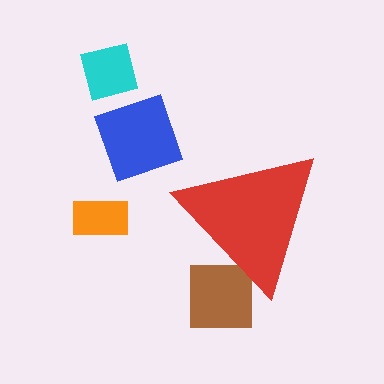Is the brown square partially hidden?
Yes, the brown square is partially hidden behind the red triangle.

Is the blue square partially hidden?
No, the blue square is fully visible.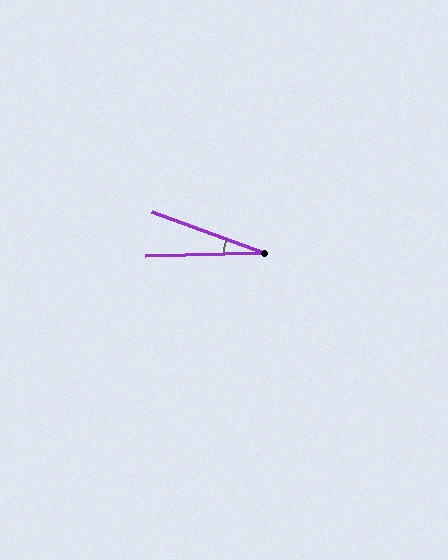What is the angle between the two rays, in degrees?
Approximately 22 degrees.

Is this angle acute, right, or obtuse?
It is acute.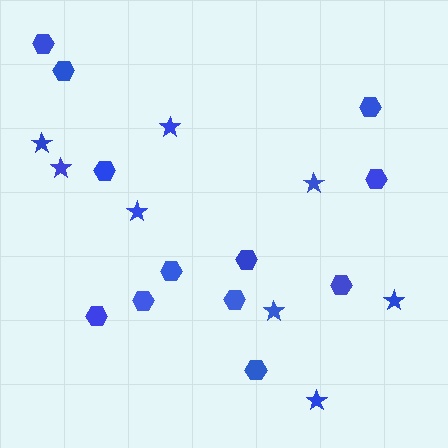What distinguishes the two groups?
There are 2 groups: one group of stars (8) and one group of hexagons (12).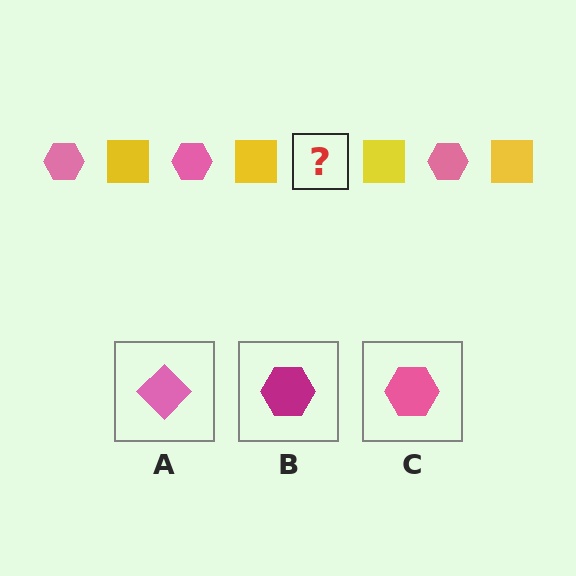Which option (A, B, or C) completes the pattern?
C.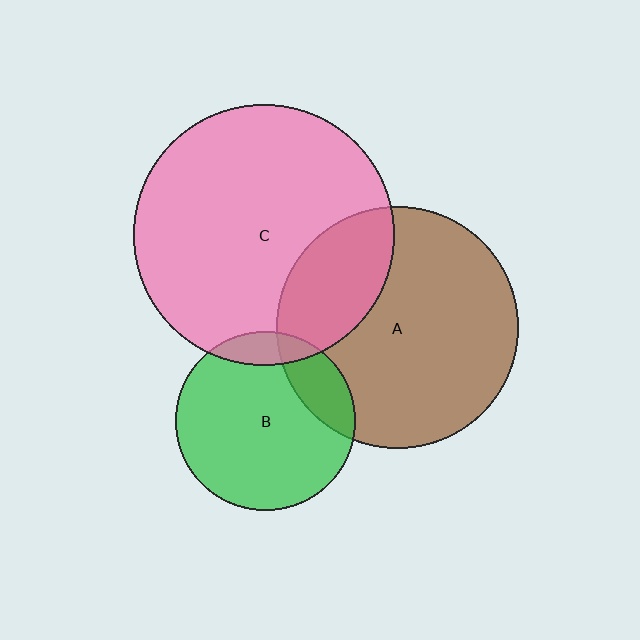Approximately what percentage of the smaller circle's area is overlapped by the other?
Approximately 10%.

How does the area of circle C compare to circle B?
Approximately 2.1 times.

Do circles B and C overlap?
Yes.